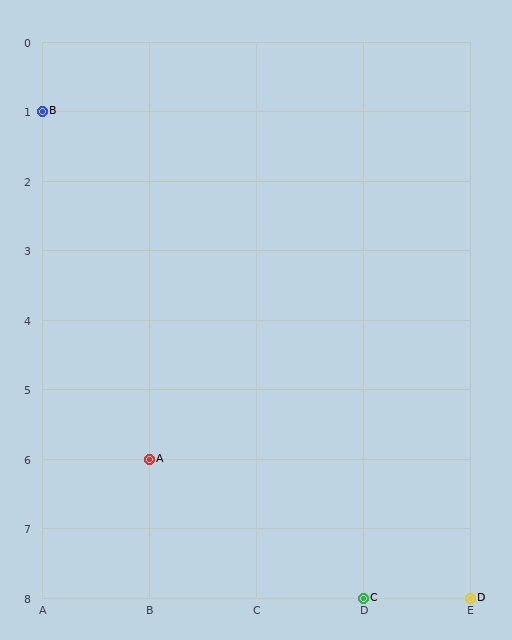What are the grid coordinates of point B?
Point B is at grid coordinates (A, 1).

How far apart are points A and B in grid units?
Points A and B are 1 column and 5 rows apart (about 5.1 grid units diagonally).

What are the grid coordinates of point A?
Point A is at grid coordinates (B, 6).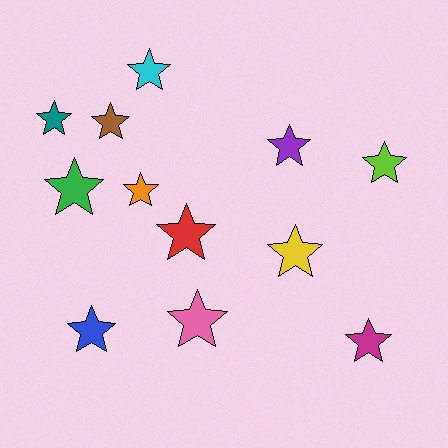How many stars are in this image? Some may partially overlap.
There are 12 stars.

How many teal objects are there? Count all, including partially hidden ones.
There is 1 teal object.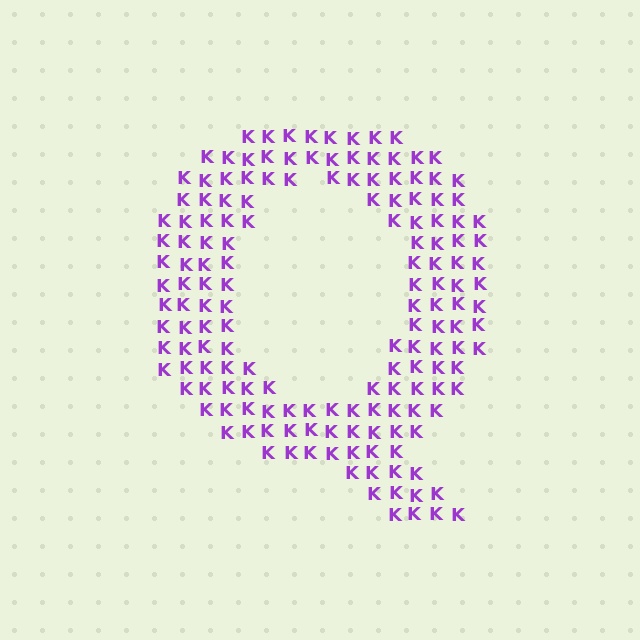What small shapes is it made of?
It is made of small letter K's.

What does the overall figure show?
The overall figure shows the letter Q.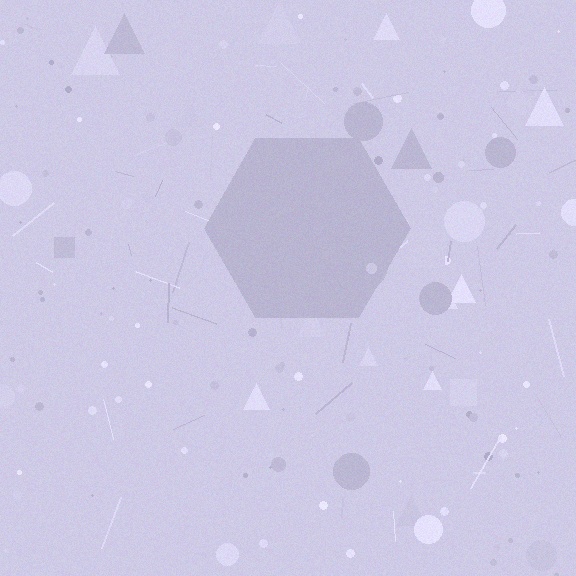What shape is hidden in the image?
A hexagon is hidden in the image.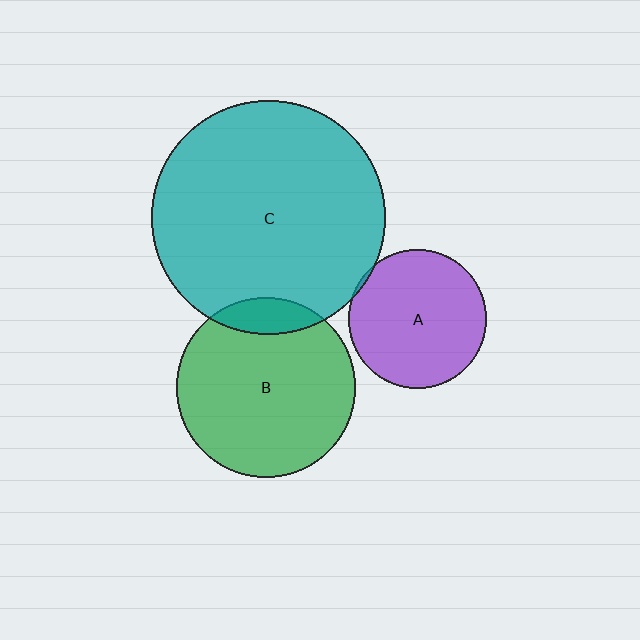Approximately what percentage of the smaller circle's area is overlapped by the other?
Approximately 10%.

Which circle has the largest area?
Circle C (teal).